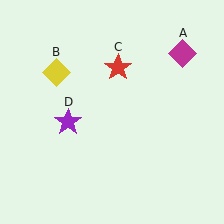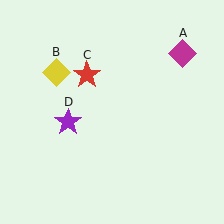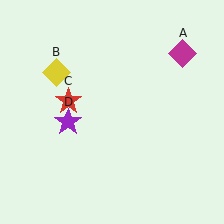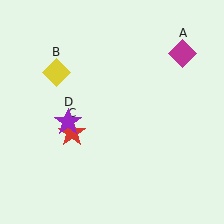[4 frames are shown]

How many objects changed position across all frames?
1 object changed position: red star (object C).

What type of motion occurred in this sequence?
The red star (object C) rotated counterclockwise around the center of the scene.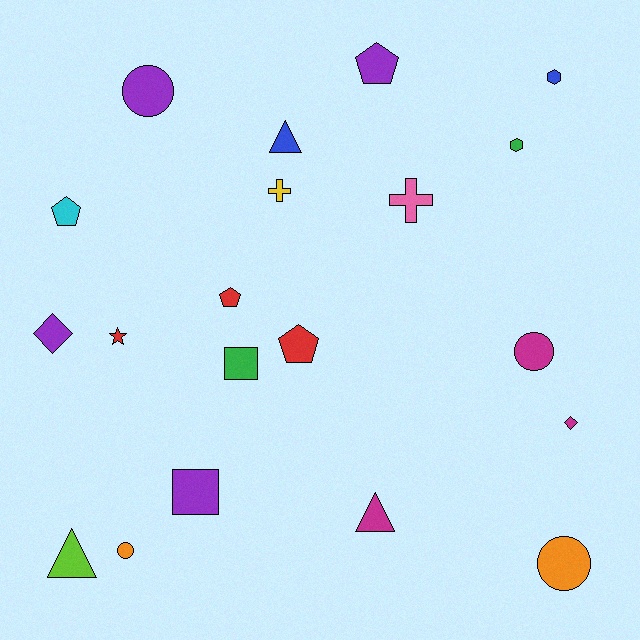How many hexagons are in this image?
There are 2 hexagons.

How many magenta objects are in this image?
There are 3 magenta objects.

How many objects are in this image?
There are 20 objects.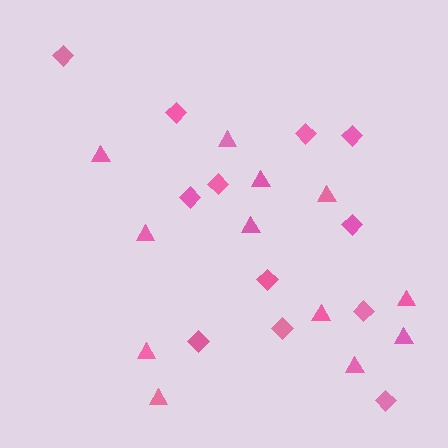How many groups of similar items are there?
There are 2 groups: one group of triangles (12) and one group of diamonds (12).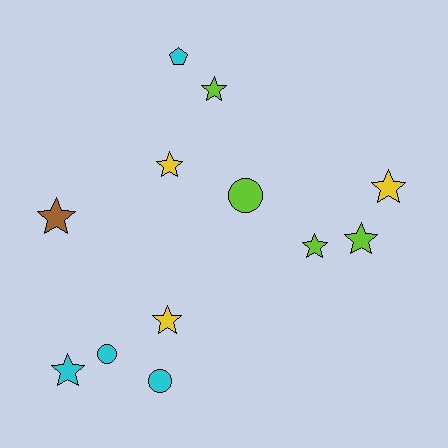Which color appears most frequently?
Lime, with 4 objects.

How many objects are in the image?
There are 12 objects.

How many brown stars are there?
There is 1 brown star.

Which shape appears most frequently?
Star, with 8 objects.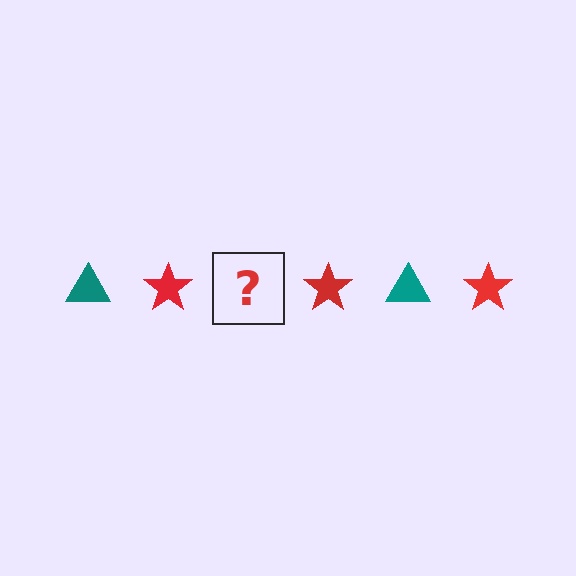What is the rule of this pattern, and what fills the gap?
The rule is that the pattern alternates between teal triangle and red star. The gap should be filled with a teal triangle.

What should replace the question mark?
The question mark should be replaced with a teal triangle.